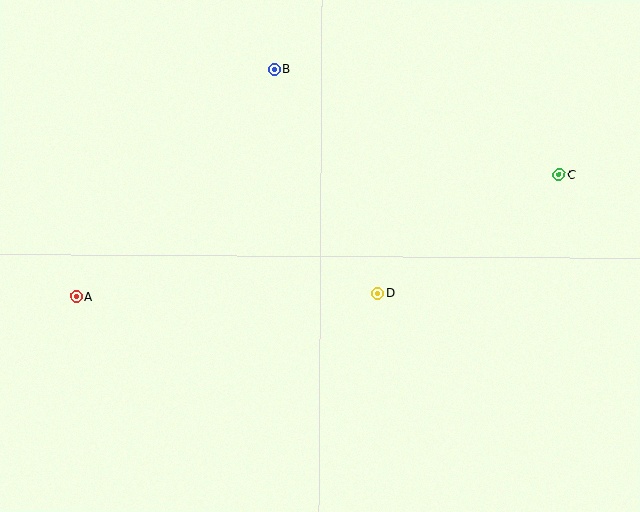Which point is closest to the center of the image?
Point D at (378, 294) is closest to the center.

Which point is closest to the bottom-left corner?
Point A is closest to the bottom-left corner.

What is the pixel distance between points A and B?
The distance between A and B is 301 pixels.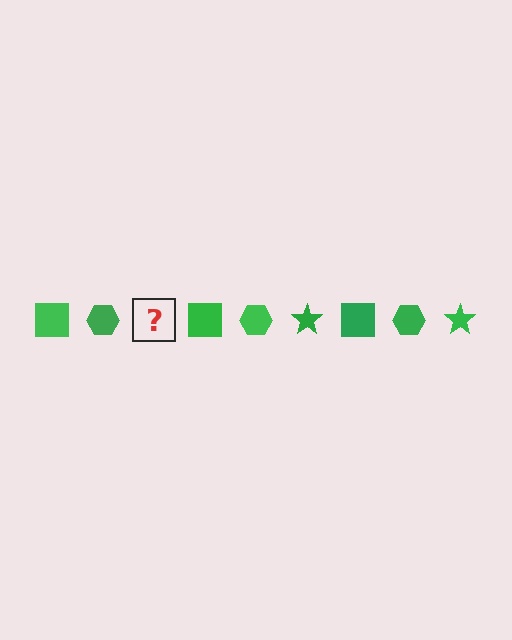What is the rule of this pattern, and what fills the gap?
The rule is that the pattern cycles through square, hexagon, star shapes in green. The gap should be filled with a green star.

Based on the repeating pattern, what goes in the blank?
The blank should be a green star.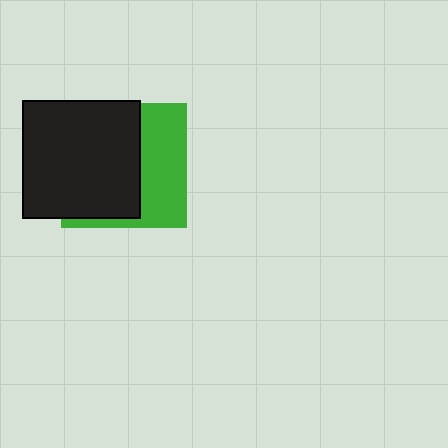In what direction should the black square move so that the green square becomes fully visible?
The black square should move left. That is the shortest direction to clear the overlap and leave the green square fully visible.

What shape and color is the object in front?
The object in front is a black square.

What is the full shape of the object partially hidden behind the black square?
The partially hidden object is a green square.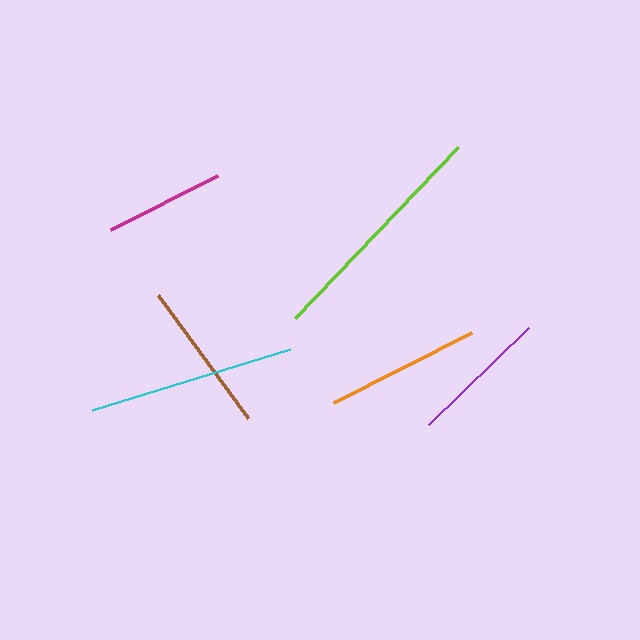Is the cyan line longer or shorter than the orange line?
The cyan line is longer than the orange line.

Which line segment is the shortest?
The magenta line is the shortest at approximately 120 pixels.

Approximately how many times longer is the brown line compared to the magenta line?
The brown line is approximately 1.3 times the length of the magenta line.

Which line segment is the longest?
The lime line is the longest at approximately 236 pixels.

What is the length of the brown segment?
The brown segment is approximately 152 pixels long.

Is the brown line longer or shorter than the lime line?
The lime line is longer than the brown line.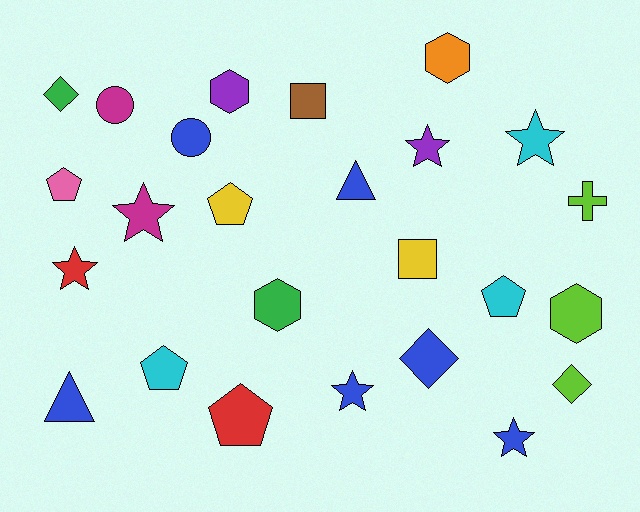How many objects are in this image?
There are 25 objects.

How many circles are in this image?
There are 2 circles.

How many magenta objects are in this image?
There are 2 magenta objects.